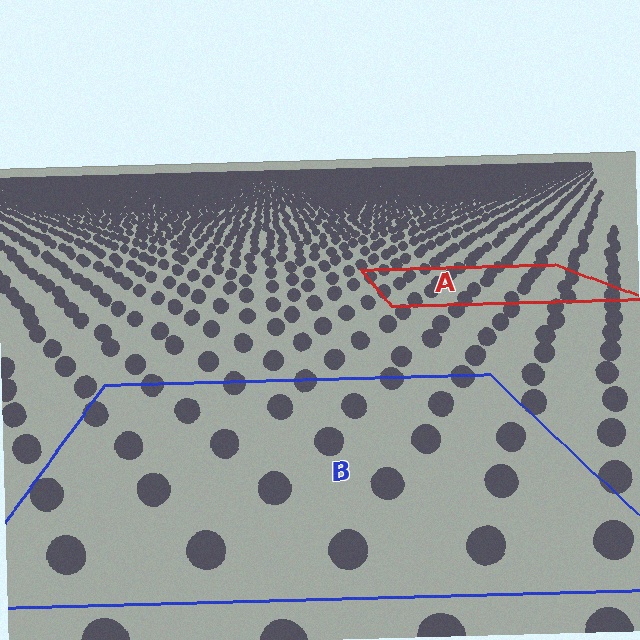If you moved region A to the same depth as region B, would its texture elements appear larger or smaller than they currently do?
They would appear larger. At a closer depth, the same texture elements are projected at a bigger on-screen size.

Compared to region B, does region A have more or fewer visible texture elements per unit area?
Region A has more texture elements per unit area — they are packed more densely because it is farther away.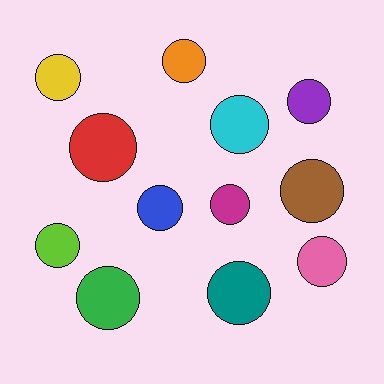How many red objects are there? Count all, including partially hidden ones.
There is 1 red object.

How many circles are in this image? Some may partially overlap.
There are 12 circles.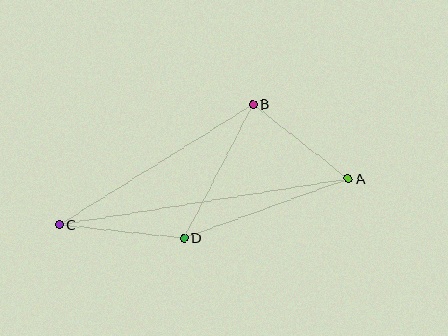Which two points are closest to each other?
Points A and B are closest to each other.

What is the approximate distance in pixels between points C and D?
The distance between C and D is approximately 125 pixels.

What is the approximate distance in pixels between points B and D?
The distance between B and D is approximately 150 pixels.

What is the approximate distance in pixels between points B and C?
The distance between B and C is approximately 228 pixels.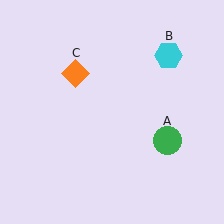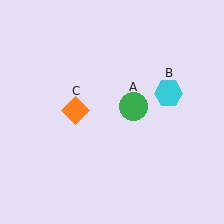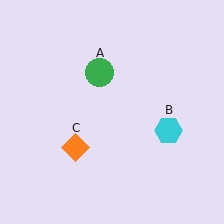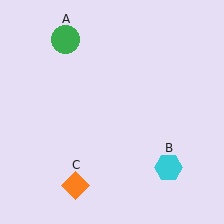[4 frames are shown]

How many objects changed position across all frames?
3 objects changed position: green circle (object A), cyan hexagon (object B), orange diamond (object C).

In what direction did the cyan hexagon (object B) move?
The cyan hexagon (object B) moved down.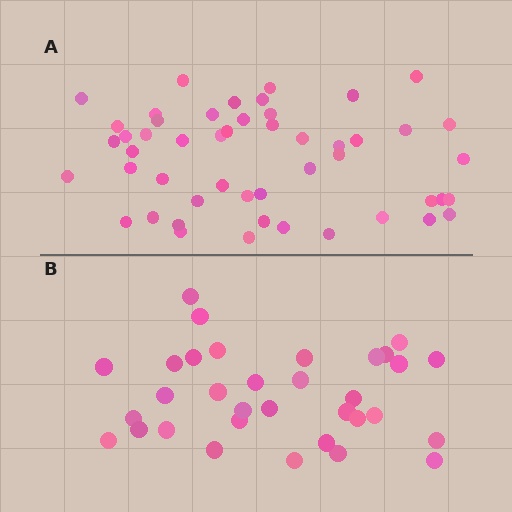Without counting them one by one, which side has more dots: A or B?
Region A (the top region) has more dots.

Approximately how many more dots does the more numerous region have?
Region A has approximately 15 more dots than region B.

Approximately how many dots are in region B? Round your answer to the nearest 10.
About 30 dots. (The exact count is 33, which rounds to 30.)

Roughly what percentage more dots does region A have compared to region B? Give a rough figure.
About 50% more.